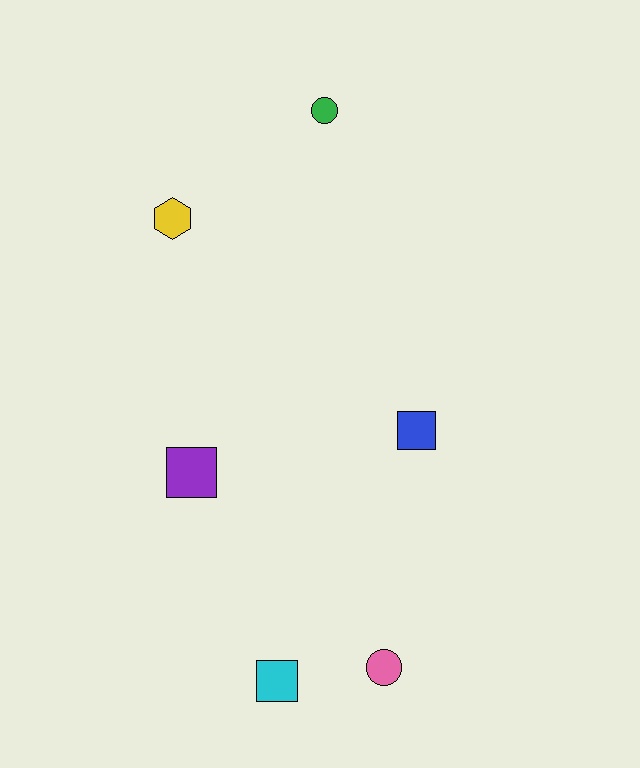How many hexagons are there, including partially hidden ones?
There is 1 hexagon.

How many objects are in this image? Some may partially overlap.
There are 6 objects.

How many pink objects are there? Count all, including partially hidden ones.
There is 1 pink object.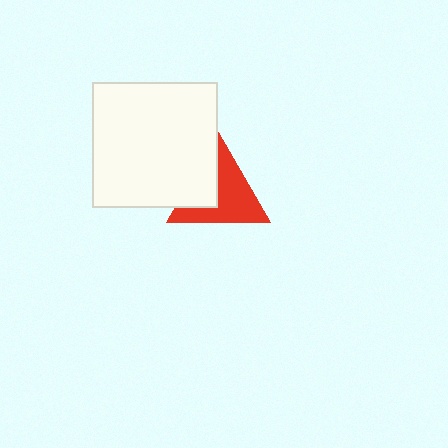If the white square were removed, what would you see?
You would see the complete red triangle.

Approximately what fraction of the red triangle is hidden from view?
Roughly 33% of the red triangle is hidden behind the white square.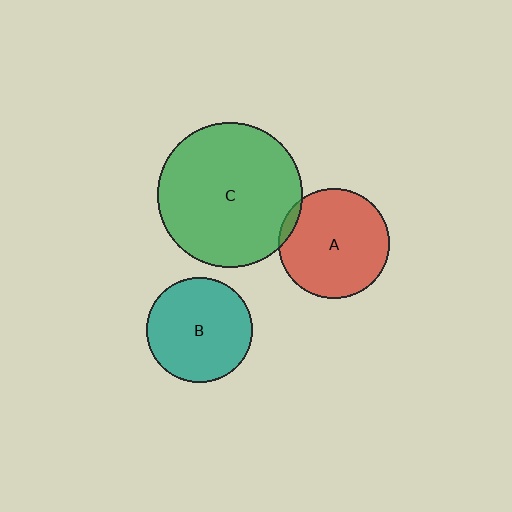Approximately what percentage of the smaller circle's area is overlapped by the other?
Approximately 5%.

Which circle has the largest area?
Circle C (green).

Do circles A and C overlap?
Yes.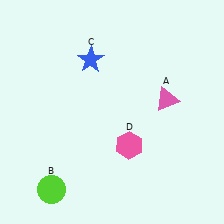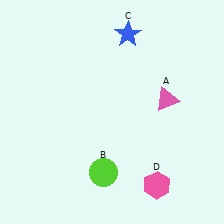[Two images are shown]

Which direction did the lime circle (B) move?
The lime circle (B) moved right.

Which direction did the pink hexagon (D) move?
The pink hexagon (D) moved down.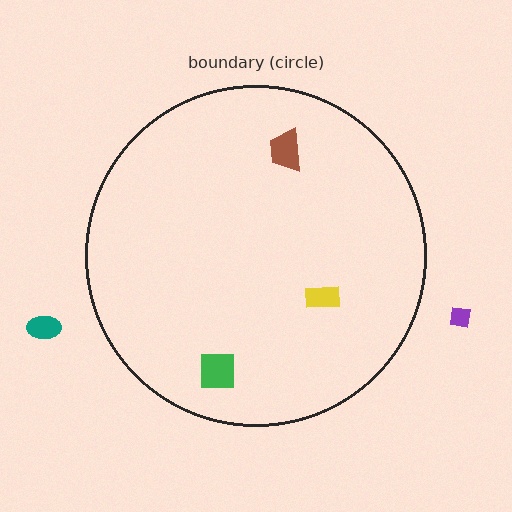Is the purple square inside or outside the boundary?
Outside.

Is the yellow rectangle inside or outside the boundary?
Inside.